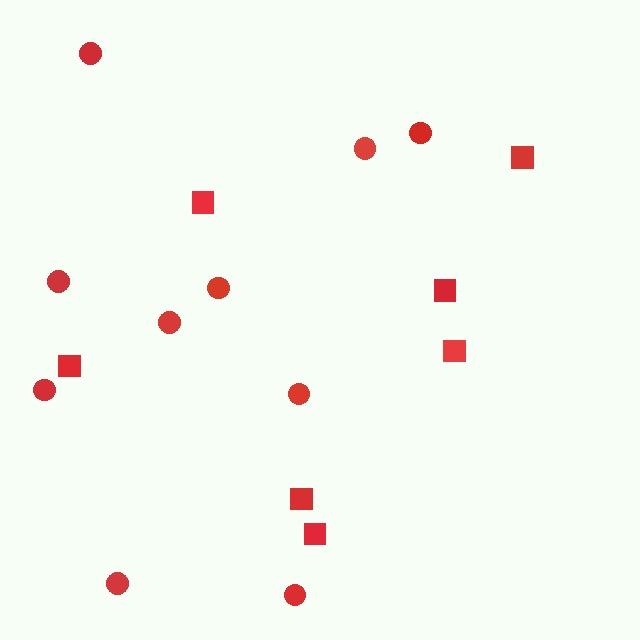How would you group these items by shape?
There are 2 groups: one group of squares (7) and one group of circles (10).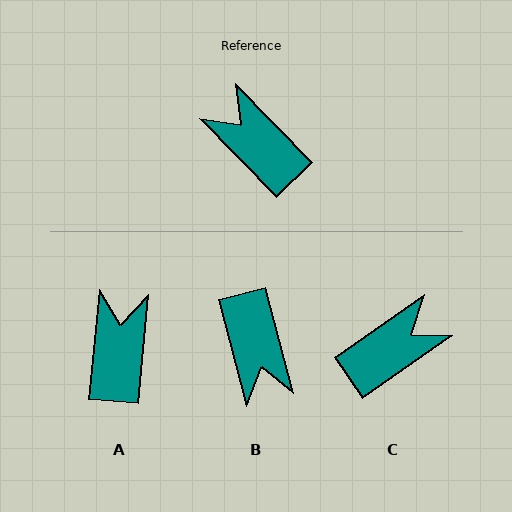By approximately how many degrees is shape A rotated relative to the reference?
Approximately 50 degrees clockwise.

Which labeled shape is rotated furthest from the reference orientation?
B, about 150 degrees away.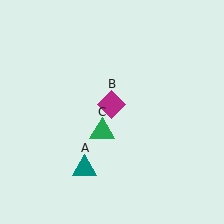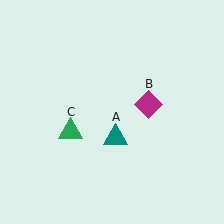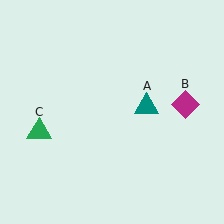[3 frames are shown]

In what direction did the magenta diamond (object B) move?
The magenta diamond (object B) moved right.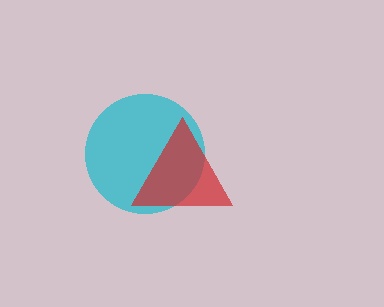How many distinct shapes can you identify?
There are 2 distinct shapes: a cyan circle, a red triangle.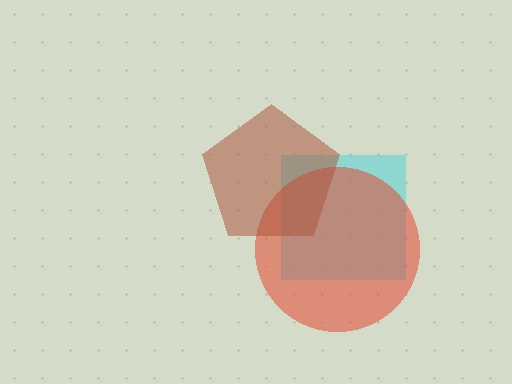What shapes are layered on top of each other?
The layered shapes are: a cyan square, a red circle, a brown pentagon.